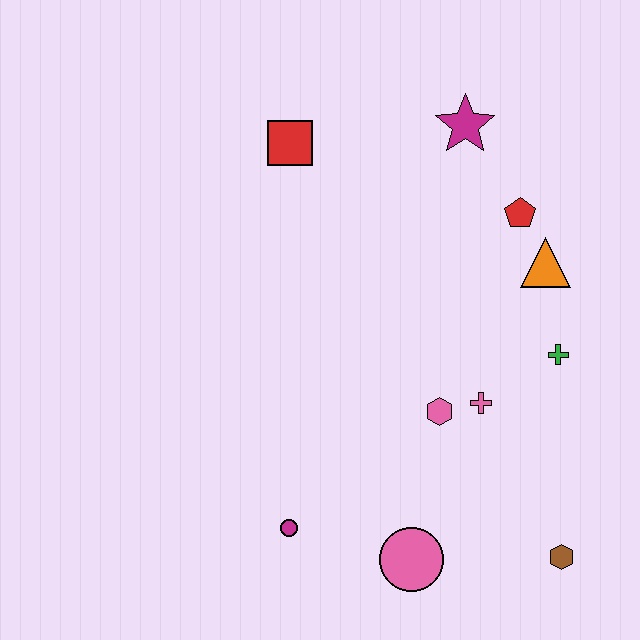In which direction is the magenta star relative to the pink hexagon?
The magenta star is above the pink hexagon.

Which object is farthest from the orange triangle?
The magenta circle is farthest from the orange triangle.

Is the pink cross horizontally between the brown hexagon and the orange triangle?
No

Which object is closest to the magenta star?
The red pentagon is closest to the magenta star.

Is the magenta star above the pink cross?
Yes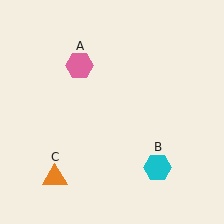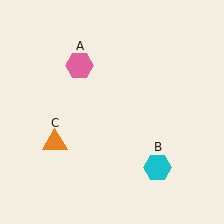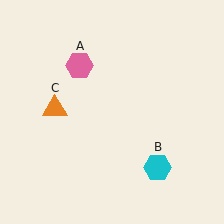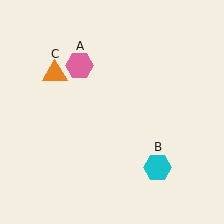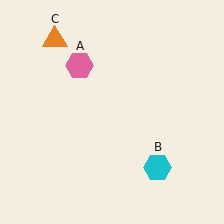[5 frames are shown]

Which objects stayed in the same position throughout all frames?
Pink hexagon (object A) and cyan hexagon (object B) remained stationary.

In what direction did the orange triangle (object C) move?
The orange triangle (object C) moved up.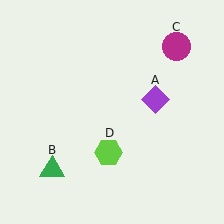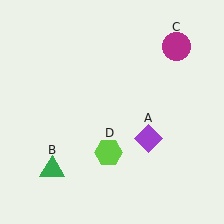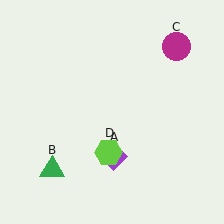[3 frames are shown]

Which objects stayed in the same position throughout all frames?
Green triangle (object B) and magenta circle (object C) and lime hexagon (object D) remained stationary.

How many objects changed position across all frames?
1 object changed position: purple diamond (object A).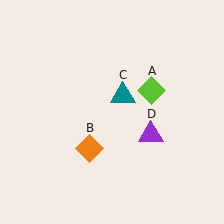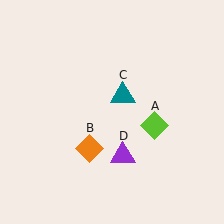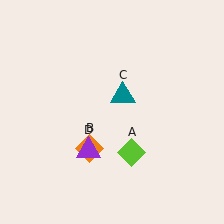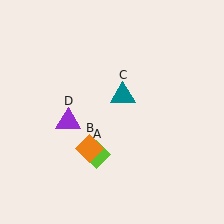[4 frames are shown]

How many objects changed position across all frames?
2 objects changed position: lime diamond (object A), purple triangle (object D).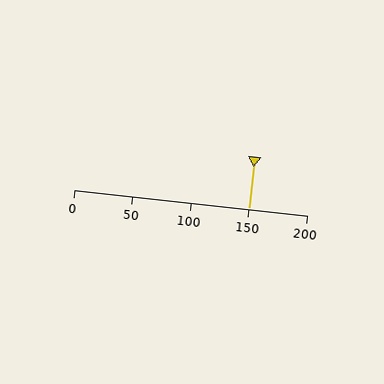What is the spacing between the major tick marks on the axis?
The major ticks are spaced 50 apart.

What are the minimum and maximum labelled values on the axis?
The axis runs from 0 to 200.